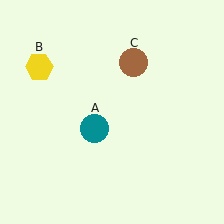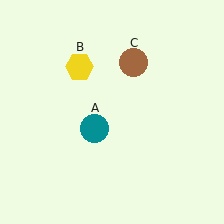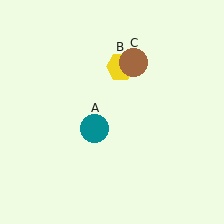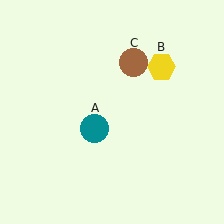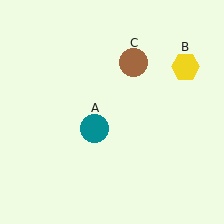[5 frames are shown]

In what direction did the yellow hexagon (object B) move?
The yellow hexagon (object B) moved right.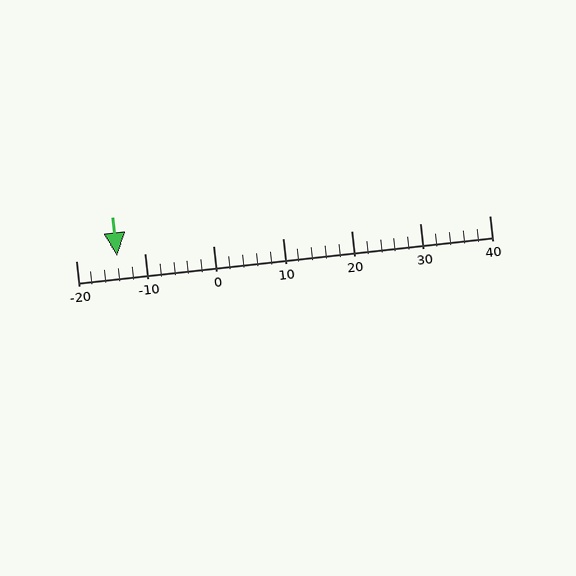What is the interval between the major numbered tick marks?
The major tick marks are spaced 10 units apart.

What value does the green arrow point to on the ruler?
The green arrow points to approximately -14.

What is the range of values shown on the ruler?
The ruler shows values from -20 to 40.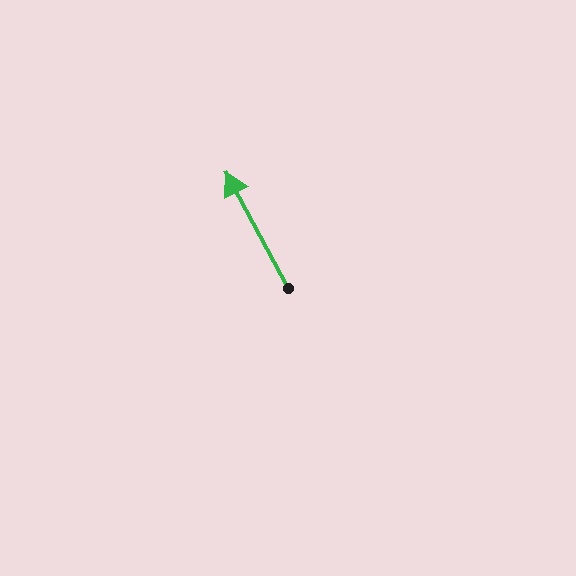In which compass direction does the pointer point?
Northwest.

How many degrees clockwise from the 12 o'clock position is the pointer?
Approximately 332 degrees.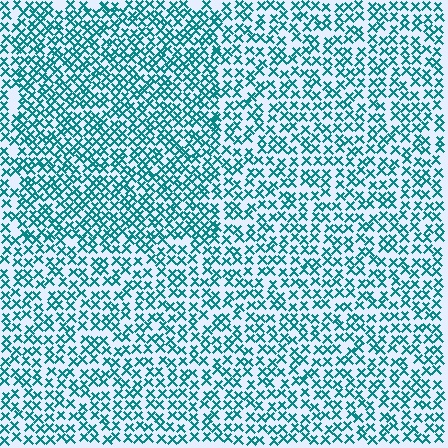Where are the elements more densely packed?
The elements are more densely packed inside the rectangle boundary.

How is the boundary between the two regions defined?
The boundary is defined by a change in element density (approximately 1.5x ratio). All elements are the same color, size, and shape.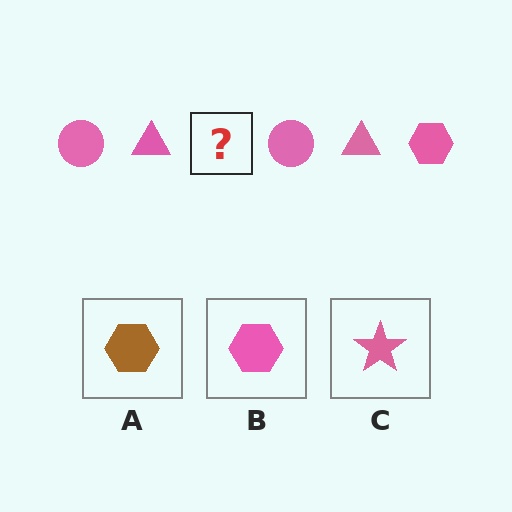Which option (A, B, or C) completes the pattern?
B.